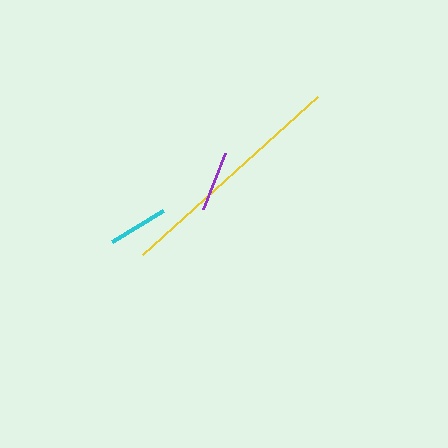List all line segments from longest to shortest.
From longest to shortest: yellow, purple, cyan.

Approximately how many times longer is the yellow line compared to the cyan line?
The yellow line is approximately 3.9 times the length of the cyan line.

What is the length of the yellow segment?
The yellow segment is approximately 236 pixels long.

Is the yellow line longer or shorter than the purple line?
The yellow line is longer than the purple line.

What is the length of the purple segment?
The purple segment is approximately 60 pixels long.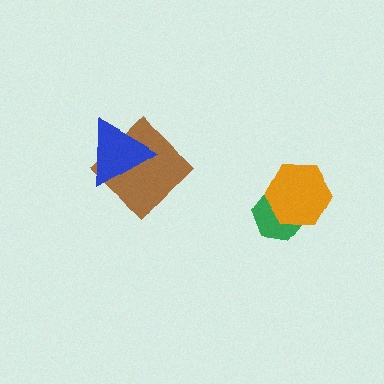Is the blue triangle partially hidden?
No, no other shape covers it.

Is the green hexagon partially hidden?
Yes, it is partially covered by another shape.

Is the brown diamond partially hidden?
Yes, it is partially covered by another shape.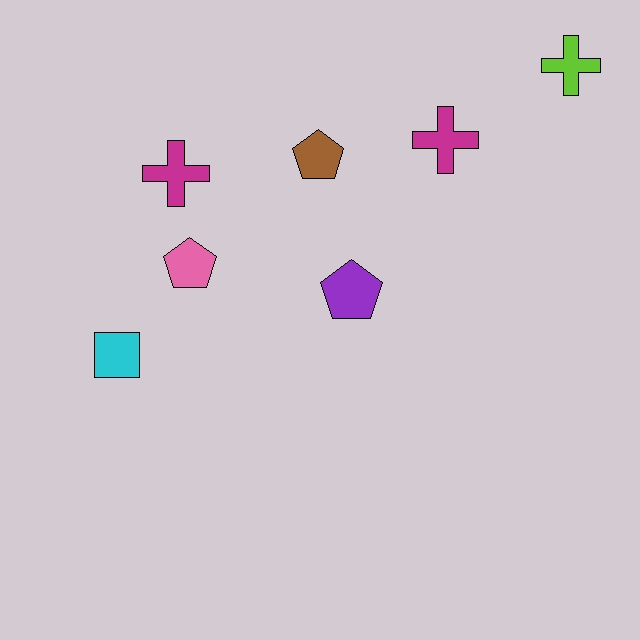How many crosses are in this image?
There are 3 crosses.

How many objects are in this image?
There are 7 objects.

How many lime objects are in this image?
There is 1 lime object.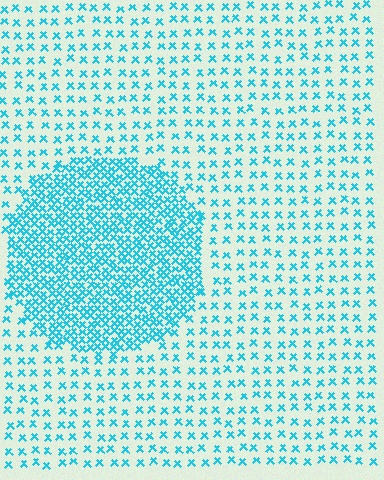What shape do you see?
I see a circle.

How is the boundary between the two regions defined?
The boundary is defined by a change in element density (approximately 2.8x ratio). All elements are the same color, size, and shape.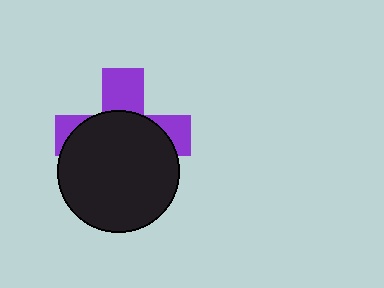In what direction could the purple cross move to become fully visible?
The purple cross could move up. That would shift it out from behind the black circle entirely.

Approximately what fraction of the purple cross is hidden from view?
Roughly 63% of the purple cross is hidden behind the black circle.